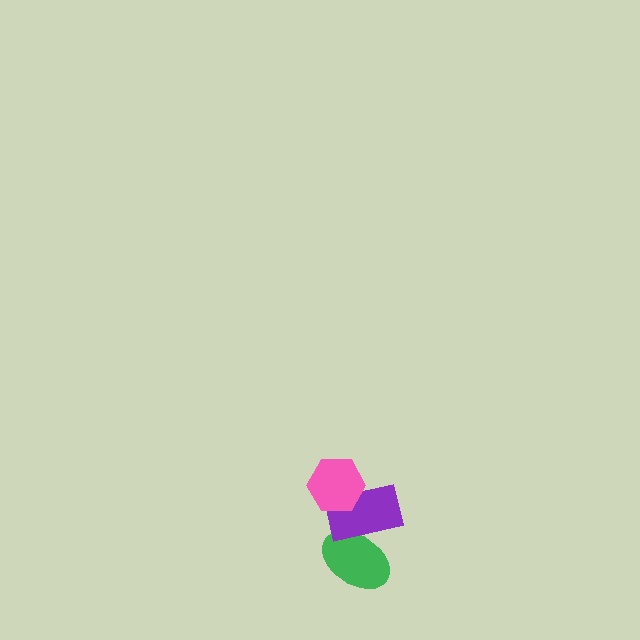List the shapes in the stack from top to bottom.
From top to bottom: the pink hexagon, the purple rectangle, the green ellipse.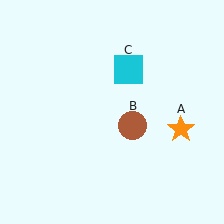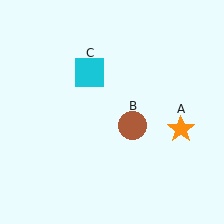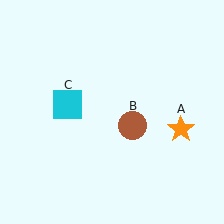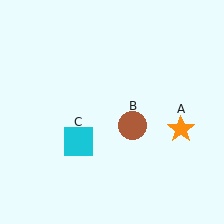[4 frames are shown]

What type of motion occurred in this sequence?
The cyan square (object C) rotated counterclockwise around the center of the scene.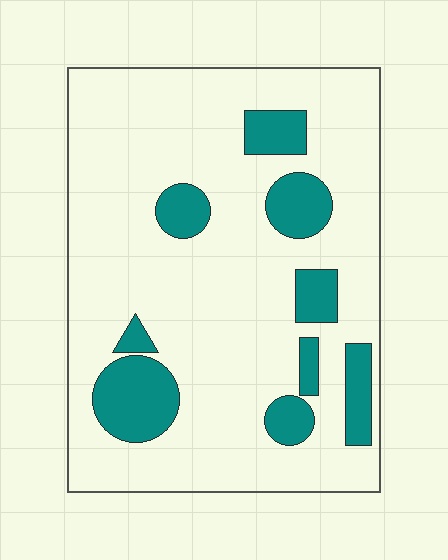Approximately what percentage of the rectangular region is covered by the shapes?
Approximately 20%.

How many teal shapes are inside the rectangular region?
9.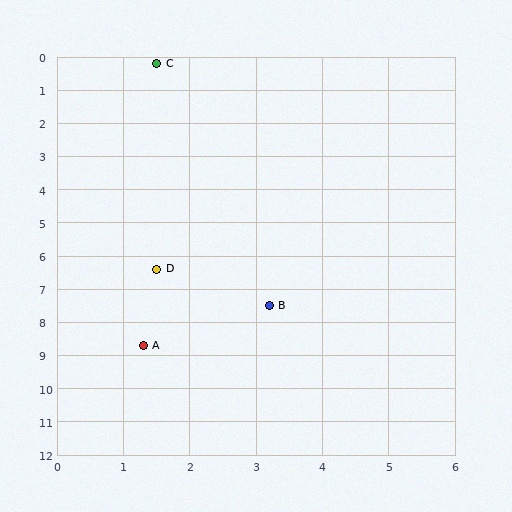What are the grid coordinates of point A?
Point A is at approximately (1.3, 8.7).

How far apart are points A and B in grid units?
Points A and B are about 2.2 grid units apart.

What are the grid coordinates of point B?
Point B is at approximately (3.2, 7.5).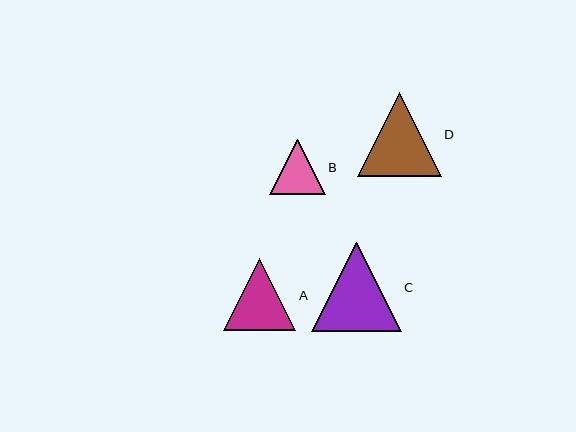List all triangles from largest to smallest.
From largest to smallest: C, D, A, B.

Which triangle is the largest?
Triangle C is the largest with a size of approximately 90 pixels.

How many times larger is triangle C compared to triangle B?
Triangle C is approximately 1.6 times the size of triangle B.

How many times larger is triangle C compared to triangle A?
Triangle C is approximately 1.2 times the size of triangle A.